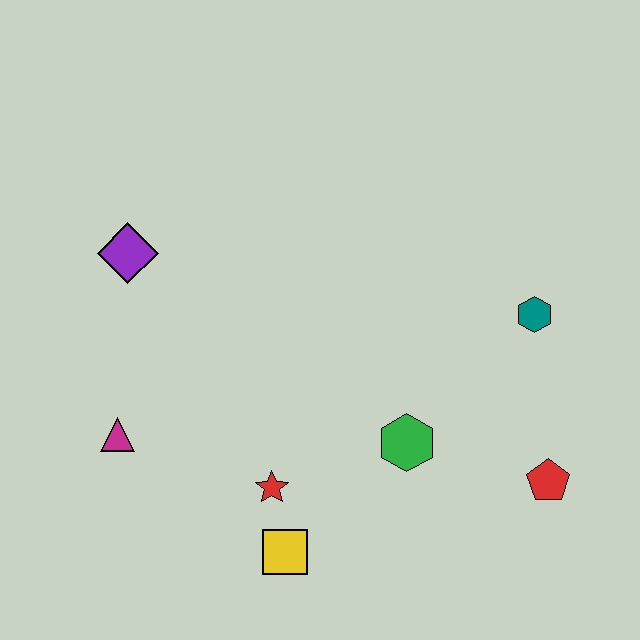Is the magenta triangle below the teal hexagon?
Yes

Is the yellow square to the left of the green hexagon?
Yes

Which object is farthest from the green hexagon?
The purple diamond is farthest from the green hexagon.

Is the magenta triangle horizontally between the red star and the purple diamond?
No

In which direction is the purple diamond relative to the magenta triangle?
The purple diamond is above the magenta triangle.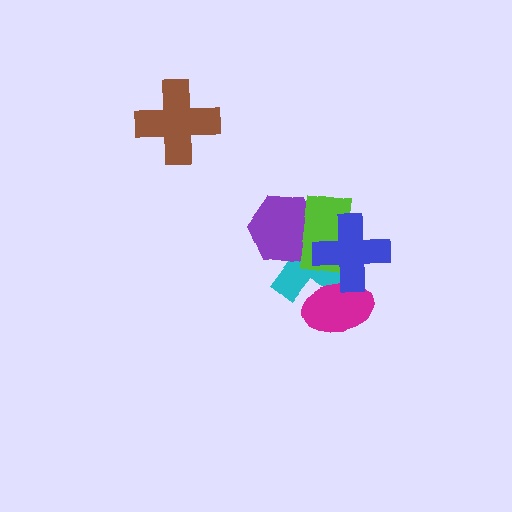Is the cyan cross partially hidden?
Yes, it is partially covered by another shape.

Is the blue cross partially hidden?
No, no other shape covers it.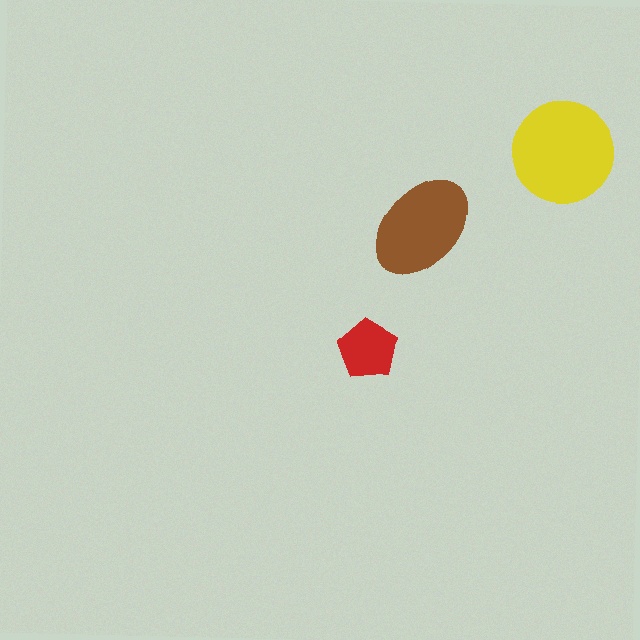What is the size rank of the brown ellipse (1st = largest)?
2nd.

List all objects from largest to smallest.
The yellow circle, the brown ellipse, the red pentagon.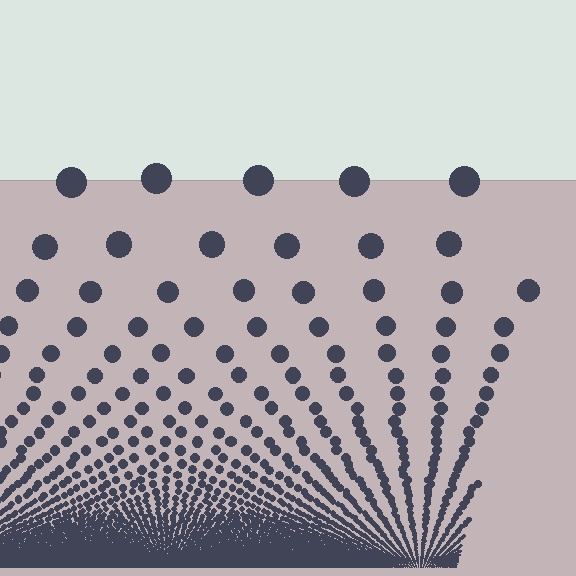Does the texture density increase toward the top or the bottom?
Density increases toward the bottom.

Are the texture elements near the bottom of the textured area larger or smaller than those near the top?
Smaller. The gradient is inverted — elements near the bottom are smaller and denser.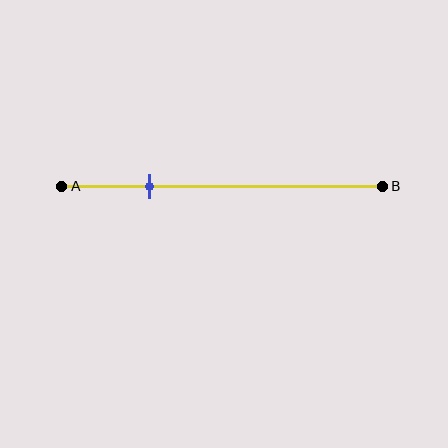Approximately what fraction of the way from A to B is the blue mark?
The blue mark is approximately 25% of the way from A to B.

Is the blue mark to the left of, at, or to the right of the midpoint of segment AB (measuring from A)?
The blue mark is to the left of the midpoint of segment AB.